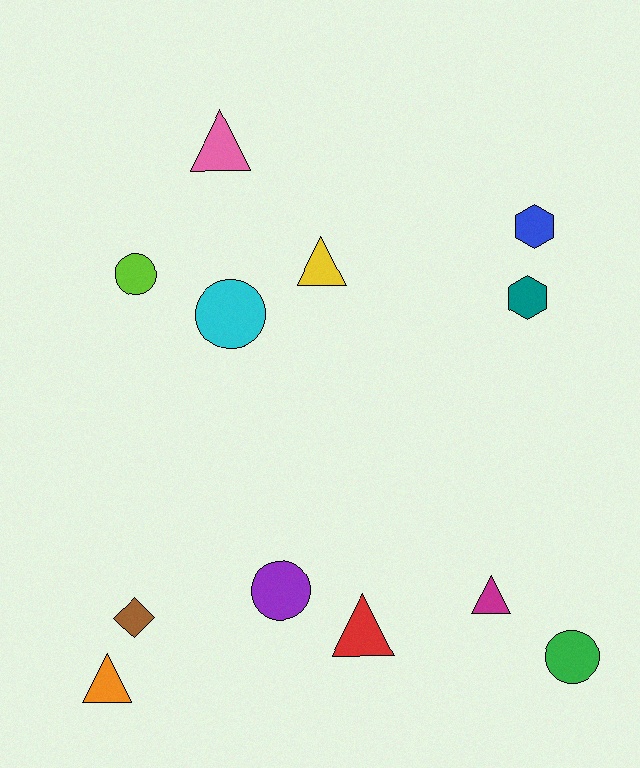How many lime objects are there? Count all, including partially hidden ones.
There is 1 lime object.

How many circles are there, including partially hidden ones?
There are 4 circles.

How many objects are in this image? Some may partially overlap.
There are 12 objects.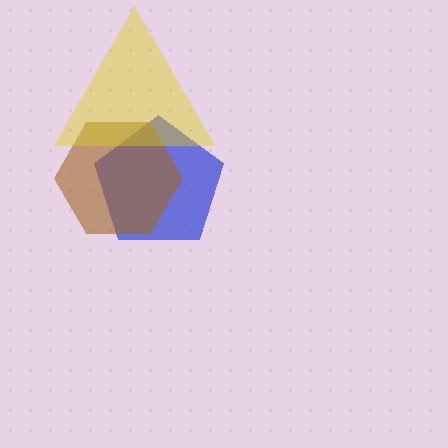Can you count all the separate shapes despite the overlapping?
Yes, there are 3 separate shapes.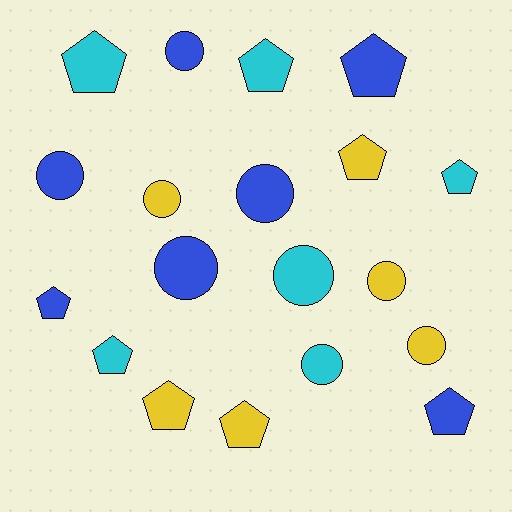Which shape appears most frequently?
Pentagon, with 10 objects.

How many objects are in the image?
There are 19 objects.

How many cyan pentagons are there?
There are 4 cyan pentagons.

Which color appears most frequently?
Blue, with 7 objects.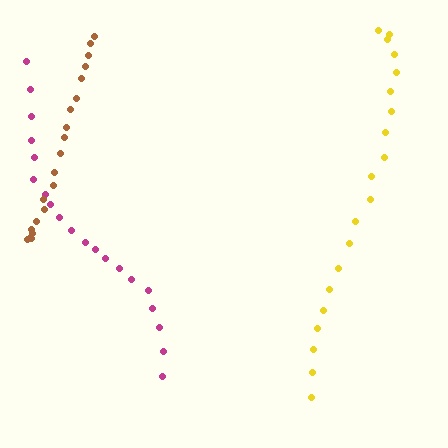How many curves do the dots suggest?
There are 3 distinct paths.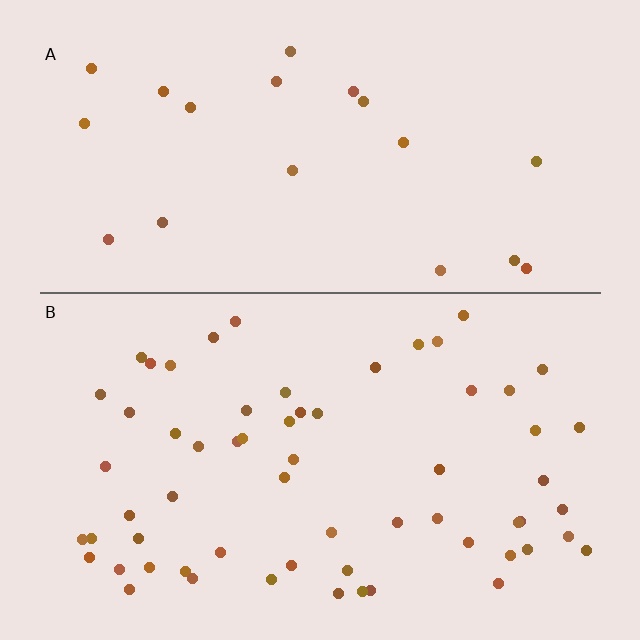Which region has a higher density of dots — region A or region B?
B (the bottom).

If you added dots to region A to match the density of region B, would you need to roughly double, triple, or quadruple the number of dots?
Approximately triple.